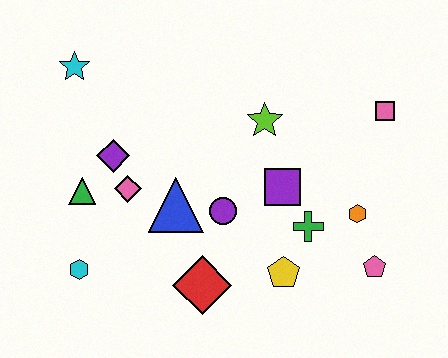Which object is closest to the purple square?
The green cross is closest to the purple square.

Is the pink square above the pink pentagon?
Yes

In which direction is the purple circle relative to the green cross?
The purple circle is to the left of the green cross.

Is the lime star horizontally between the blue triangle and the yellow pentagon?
Yes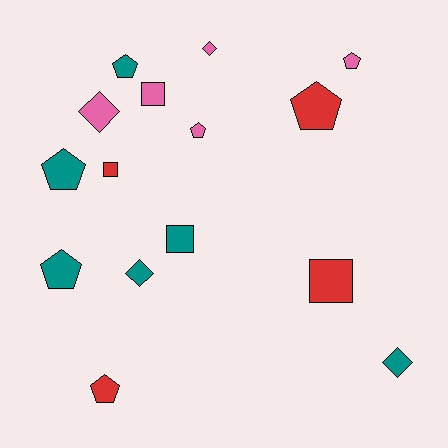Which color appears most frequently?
Teal, with 6 objects.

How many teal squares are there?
There is 1 teal square.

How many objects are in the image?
There are 15 objects.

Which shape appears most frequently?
Pentagon, with 7 objects.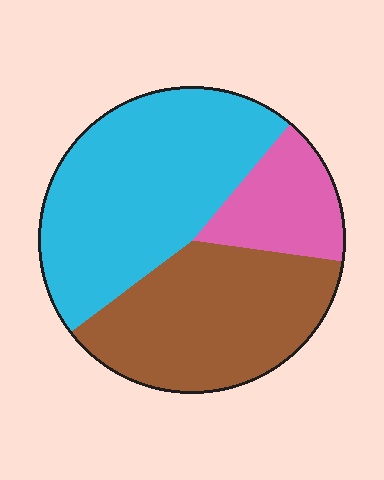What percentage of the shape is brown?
Brown takes up between a quarter and a half of the shape.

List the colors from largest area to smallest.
From largest to smallest: cyan, brown, pink.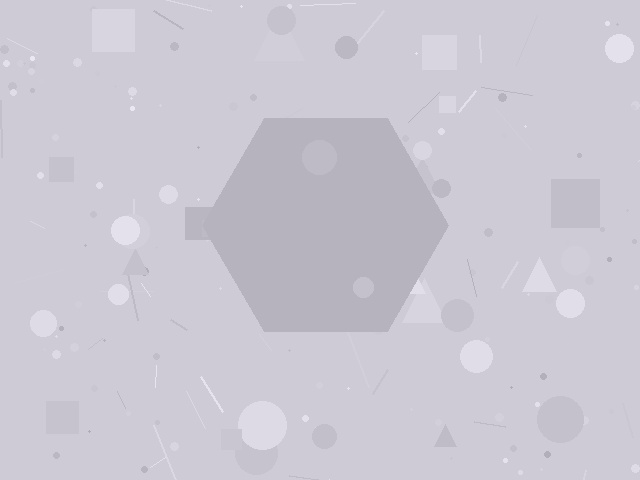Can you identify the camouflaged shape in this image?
The camouflaged shape is a hexagon.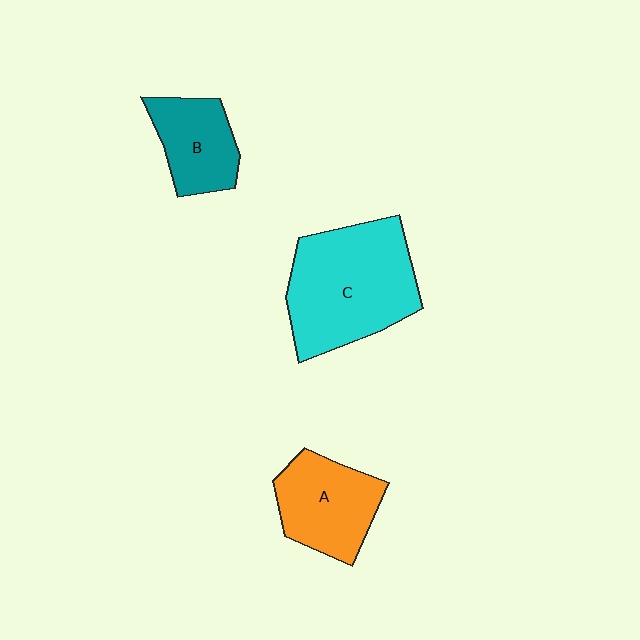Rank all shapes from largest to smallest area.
From largest to smallest: C (cyan), A (orange), B (teal).